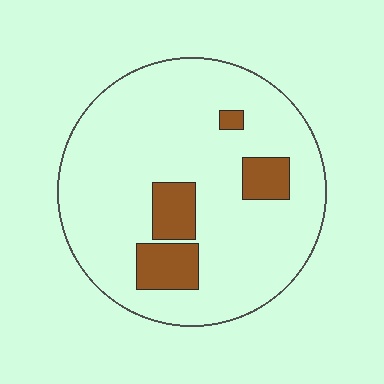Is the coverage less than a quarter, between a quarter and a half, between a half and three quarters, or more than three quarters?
Less than a quarter.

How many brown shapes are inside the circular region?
4.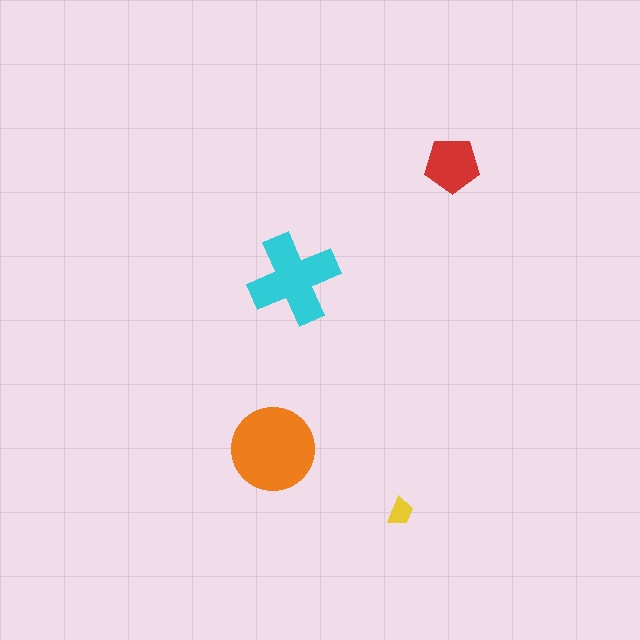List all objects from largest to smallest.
The orange circle, the cyan cross, the red pentagon, the yellow trapezoid.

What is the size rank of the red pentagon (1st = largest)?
3rd.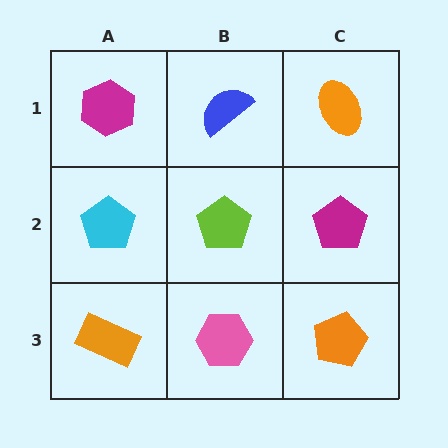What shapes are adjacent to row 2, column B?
A blue semicircle (row 1, column B), a pink hexagon (row 3, column B), a cyan pentagon (row 2, column A), a magenta pentagon (row 2, column C).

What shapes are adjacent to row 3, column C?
A magenta pentagon (row 2, column C), a pink hexagon (row 3, column B).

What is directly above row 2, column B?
A blue semicircle.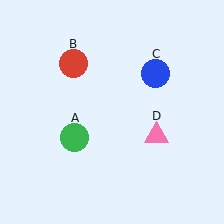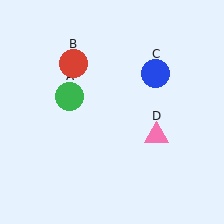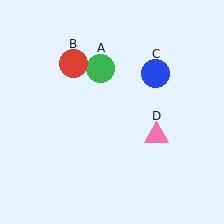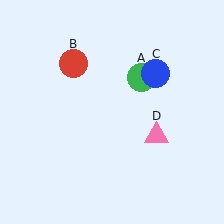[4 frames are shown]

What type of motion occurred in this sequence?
The green circle (object A) rotated clockwise around the center of the scene.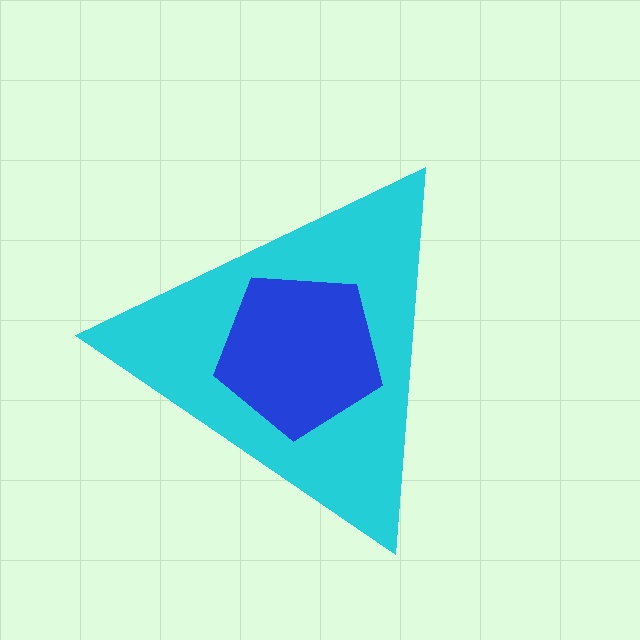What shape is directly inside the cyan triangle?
The blue pentagon.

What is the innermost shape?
The blue pentagon.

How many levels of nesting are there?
2.